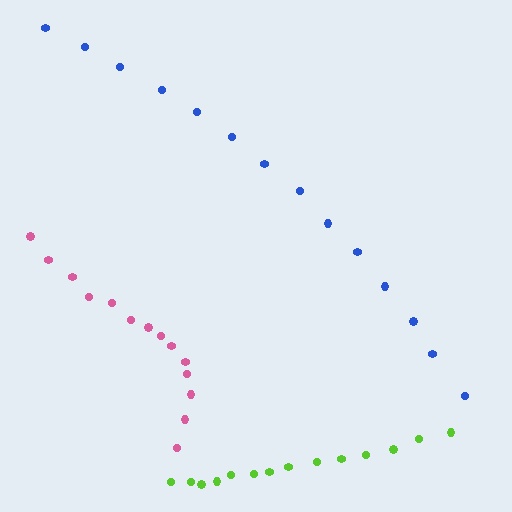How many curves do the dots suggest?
There are 3 distinct paths.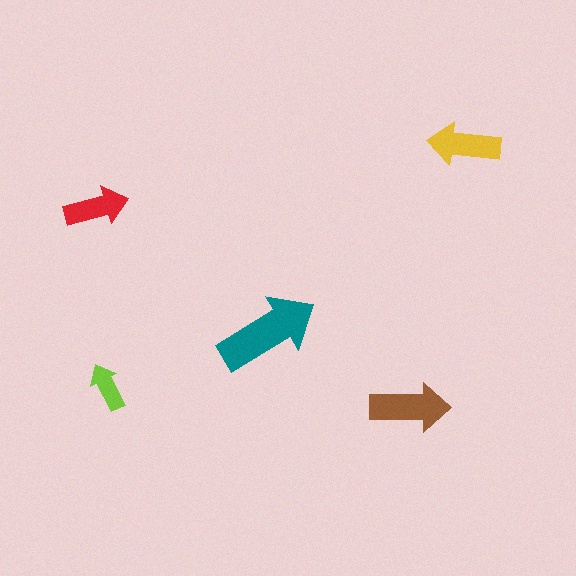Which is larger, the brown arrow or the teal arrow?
The teal one.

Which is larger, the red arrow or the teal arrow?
The teal one.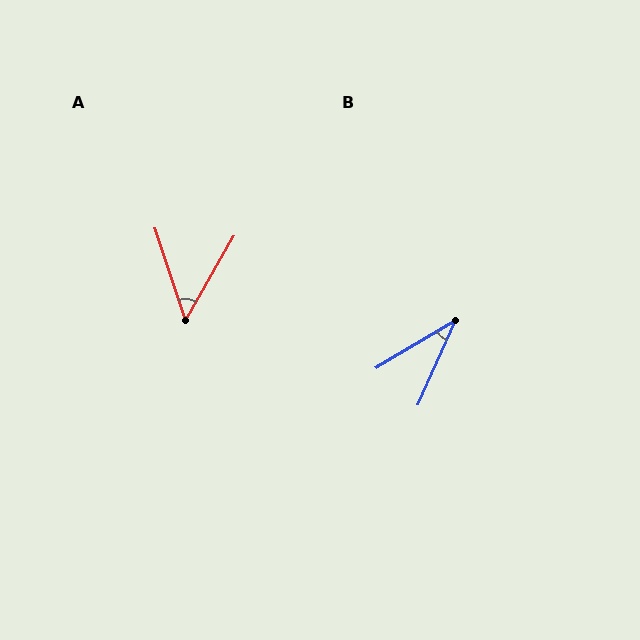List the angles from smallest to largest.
B (35°), A (48°).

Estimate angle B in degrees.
Approximately 35 degrees.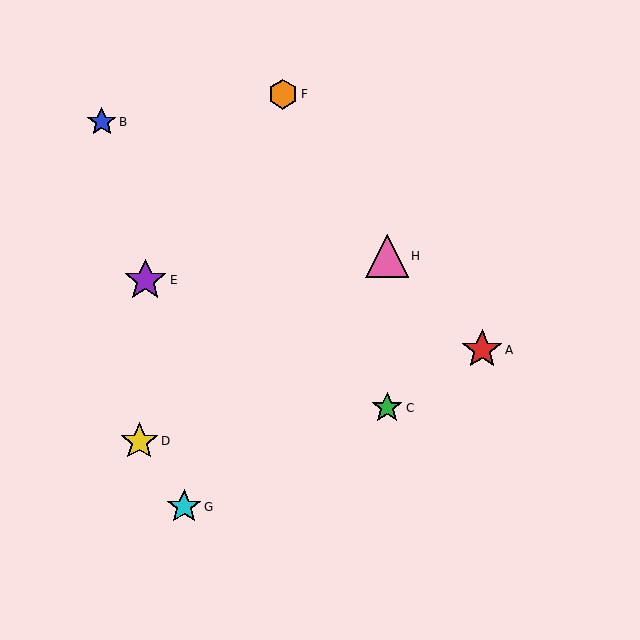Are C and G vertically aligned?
No, C is at x≈387 and G is at x≈184.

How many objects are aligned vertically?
2 objects (C, H) are aligned vertically.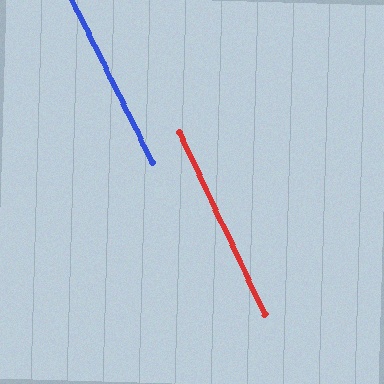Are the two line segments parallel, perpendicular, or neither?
Parallel — their directions differ by only 0.8°.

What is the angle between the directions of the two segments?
Approximately 1 degree.